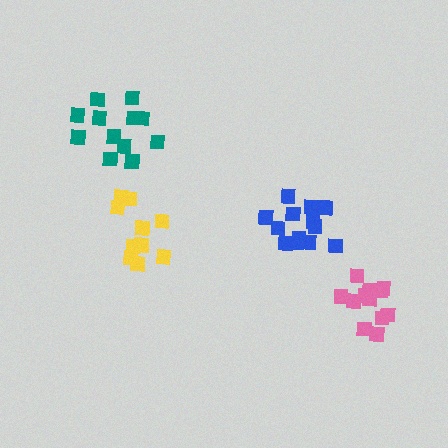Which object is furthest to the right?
The pink cluster is rightmost.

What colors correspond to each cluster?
The clusters are colored: teal, yellow, blue, pink.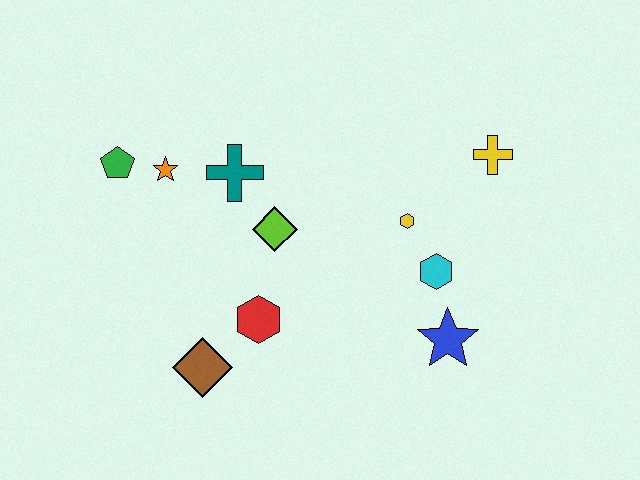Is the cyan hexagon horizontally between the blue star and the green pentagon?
Yes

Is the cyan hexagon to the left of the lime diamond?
No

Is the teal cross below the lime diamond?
No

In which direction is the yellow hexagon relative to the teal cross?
The yellow hexagon is to the right of the teal cross.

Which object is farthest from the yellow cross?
The green pentagon is farthest from the yellow cross.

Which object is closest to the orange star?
The green pentagon is closest to the orange star.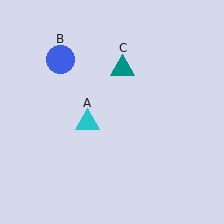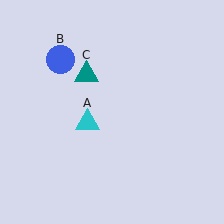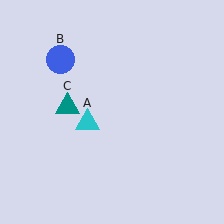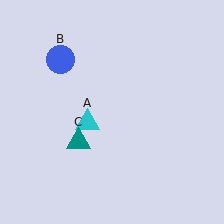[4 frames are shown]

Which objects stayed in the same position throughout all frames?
Cyan triangle (object A) and blue circle (object B) remained stationary.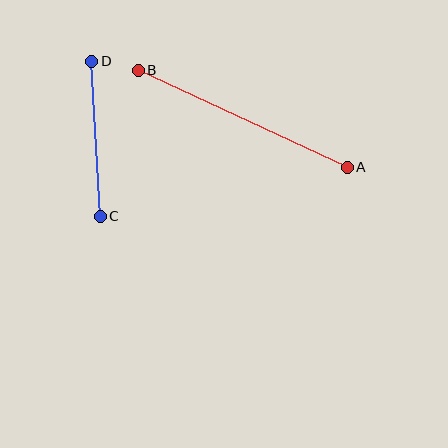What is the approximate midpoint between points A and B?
The midpoint is at approximately (243, 119) pixels.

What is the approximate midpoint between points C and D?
The midpoint is at approximately (96, 139) pixels.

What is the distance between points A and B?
The distance is approximately 231 pixels.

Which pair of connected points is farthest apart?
Points A and B are farthest apart.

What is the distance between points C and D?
The distance is approximately 155 pixels.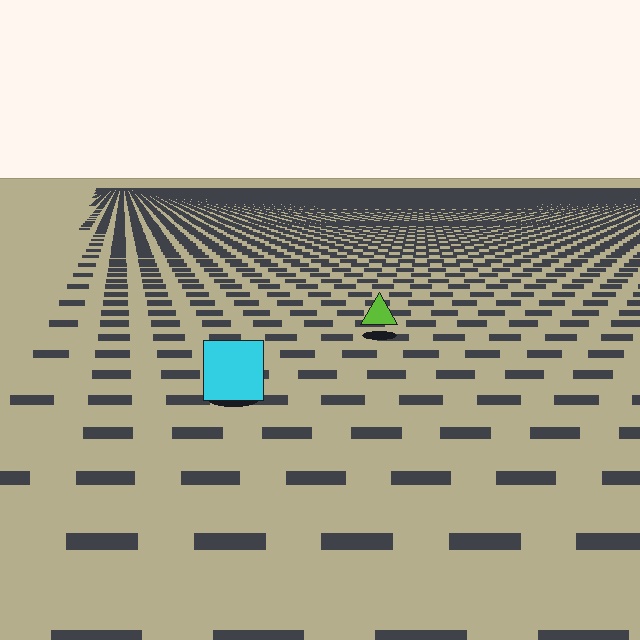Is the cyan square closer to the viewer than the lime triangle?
Yes. The cyan square is closer — you can tell from the texture gradient: the ground texture is coarser near it.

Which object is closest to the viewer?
The cyan square is closest. The texture marks near it are larger and more spread out.